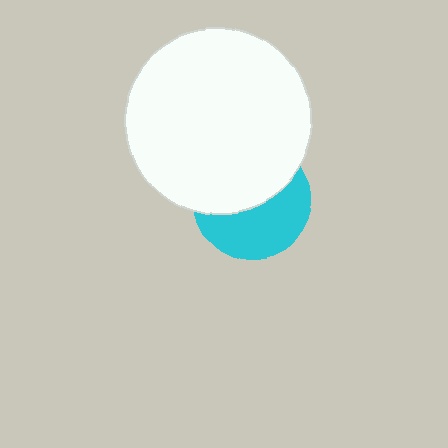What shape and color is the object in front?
The object in front is a white circle.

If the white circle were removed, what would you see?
You would see the complete cyan circle.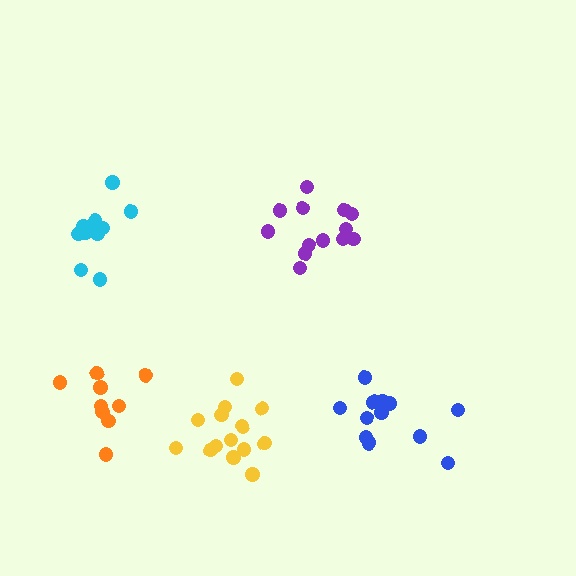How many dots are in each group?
Group 1: 12 dots, Group 2: 10 dots, Group 3: 13 dots, Group 4: 13 dots, Group 5: 14 dots (62 total).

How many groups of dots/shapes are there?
There are 5 groups.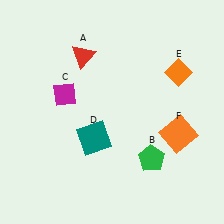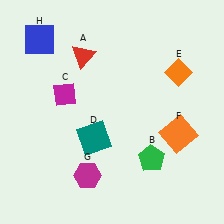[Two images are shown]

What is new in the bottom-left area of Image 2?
A magenta hexagon (G) was added in the bottom-left area of Image 2.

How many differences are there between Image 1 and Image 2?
There are 2 differences between the two images.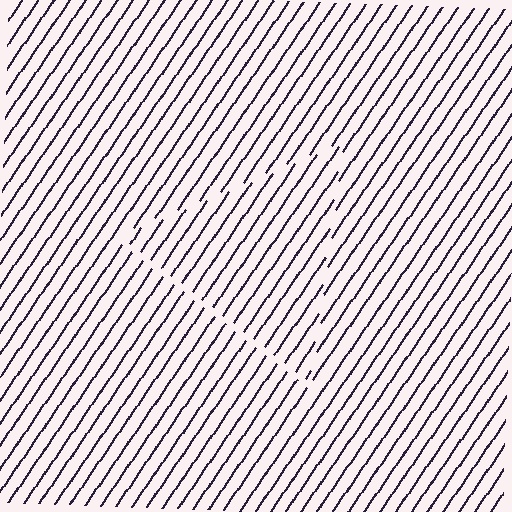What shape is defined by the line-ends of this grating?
An illusory triangle. The interior of the shape contains the same grating, shifted by half a period — the contour is defined by the phase discontinuity where line-ends from the inner and outer gratings abut.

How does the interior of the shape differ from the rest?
The interior of the shape contains the same grating, shifted by half a period — the contour is defined by the phase discontinuity where line-ends from the inner and outer gratings abut.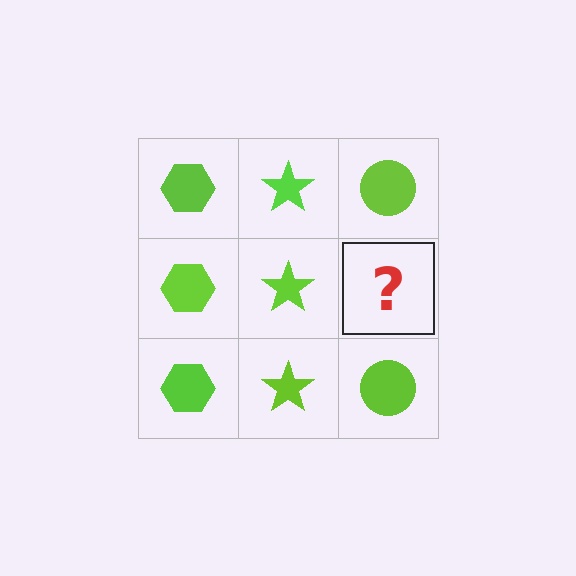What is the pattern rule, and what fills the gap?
The rule is that each column has a consistent shape. The gap should be filled with a lime circle.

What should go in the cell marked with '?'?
The missing cell should contain a lime circle.